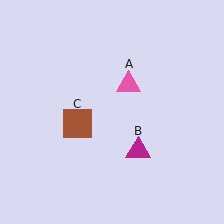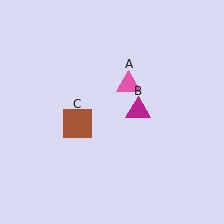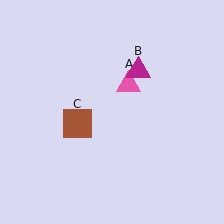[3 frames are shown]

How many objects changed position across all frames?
1 object changed position: magenta triangle (object B).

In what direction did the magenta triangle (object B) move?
The magenta triangle (object B) moved up.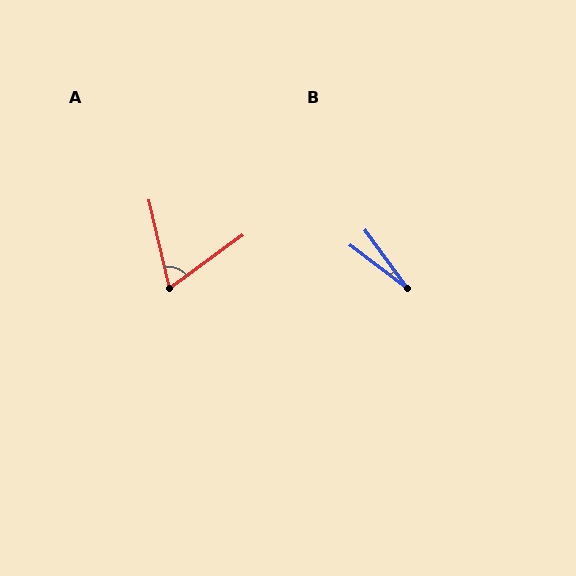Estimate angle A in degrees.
Approximately 67 degrees.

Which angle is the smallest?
B, at approximately 16 degrees.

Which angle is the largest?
A, at approximately 67 degrees.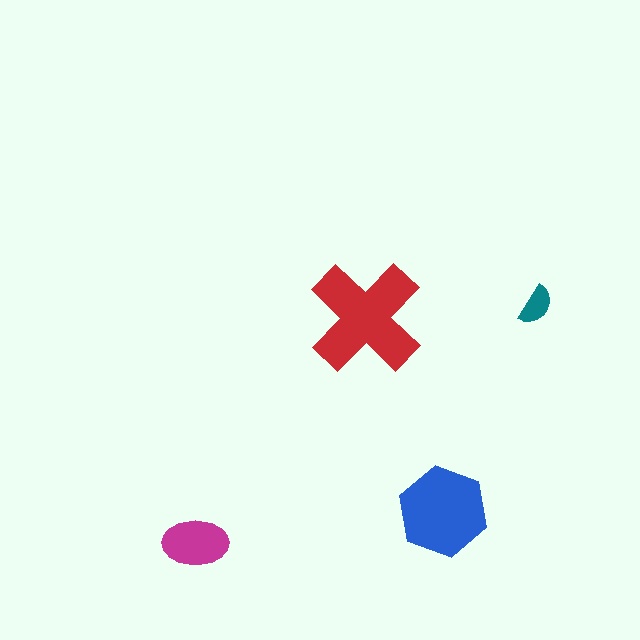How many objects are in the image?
There are 4 objects in the image.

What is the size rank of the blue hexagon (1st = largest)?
2nd.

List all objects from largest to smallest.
The red cross, the blue hexagon, the magenta ellipse, the teal semicircle.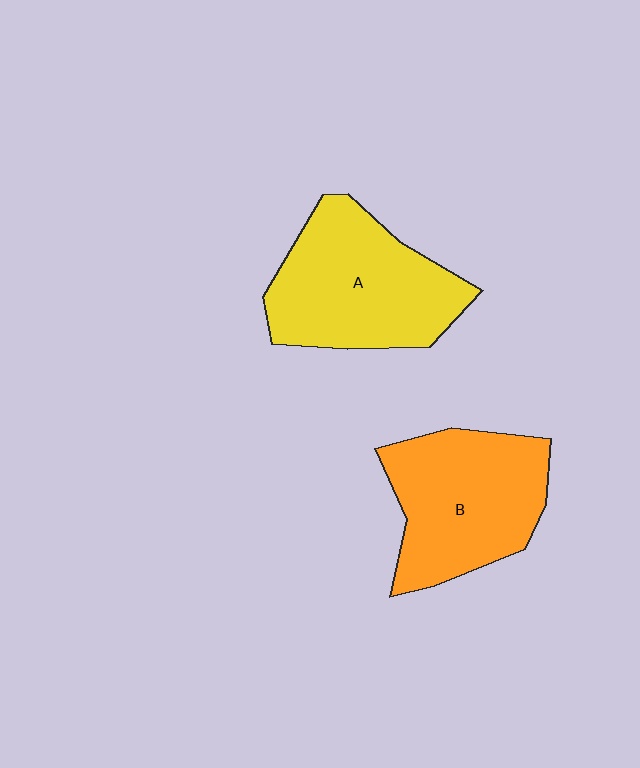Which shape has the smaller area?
Shape B (orange).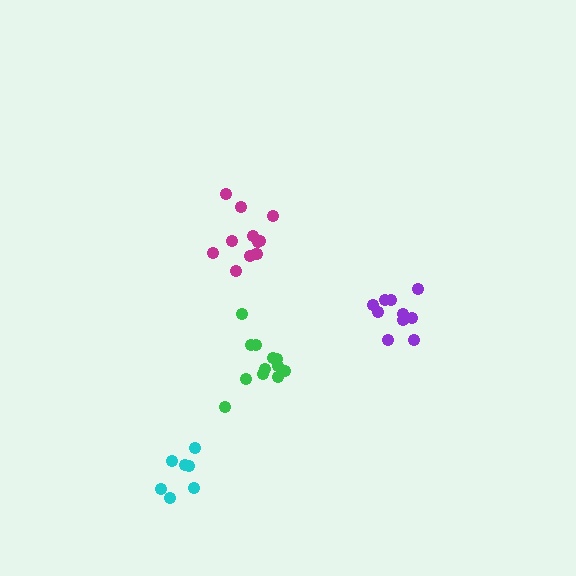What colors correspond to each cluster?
The clusters are colored: purple, green, magenta, cyan.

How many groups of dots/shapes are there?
There are 4 groups.